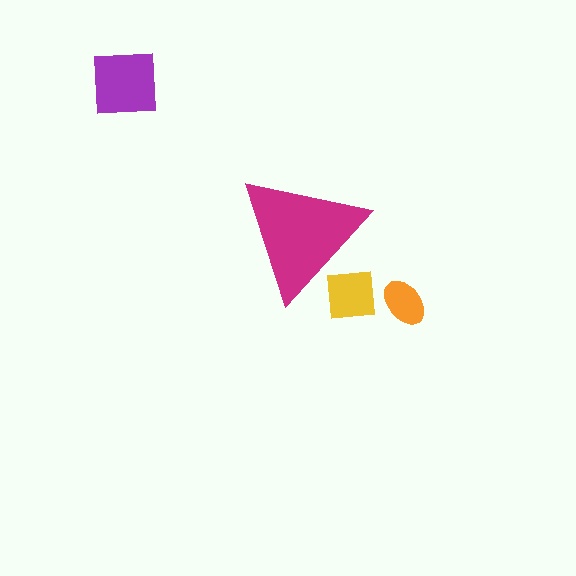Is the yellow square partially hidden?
Yes, the yellow square is partially hidden behind the magenta triangle.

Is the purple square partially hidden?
No, the purple square is fully visible.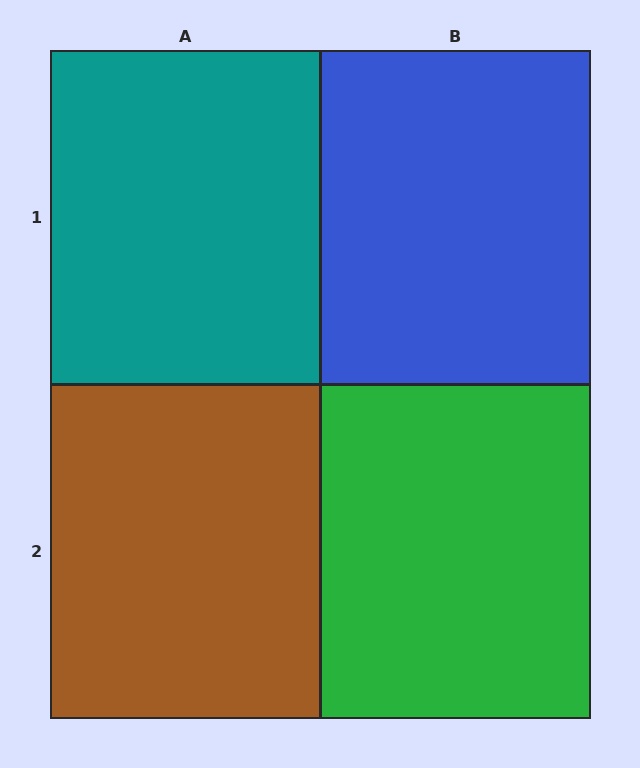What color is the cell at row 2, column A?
Brown.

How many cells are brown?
1 cell is brown.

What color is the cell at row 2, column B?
Green.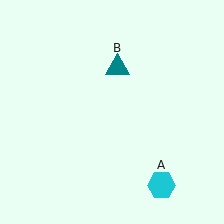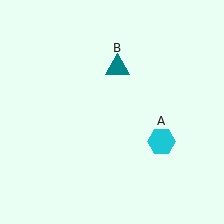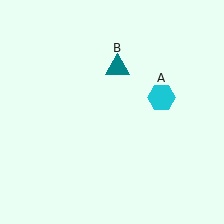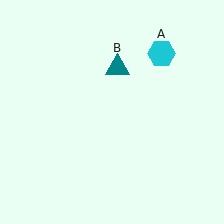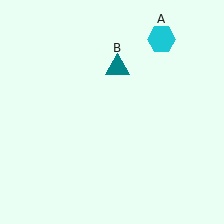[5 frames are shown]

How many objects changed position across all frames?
1 object changed position: cyan hexagon (object A).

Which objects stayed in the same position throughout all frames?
Teal triangle (object B) remained stationary.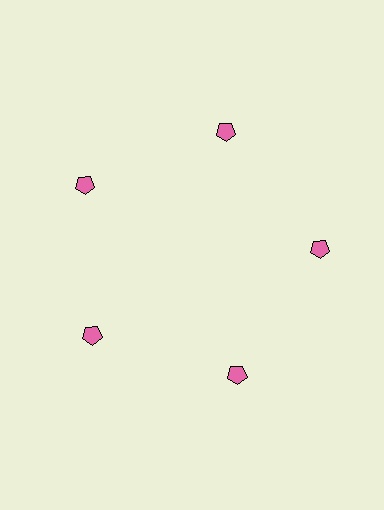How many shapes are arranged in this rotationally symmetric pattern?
There are 5 shapes, arranged in 5 groups of 1.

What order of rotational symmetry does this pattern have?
This pattern has 5-fold rotational symmetry.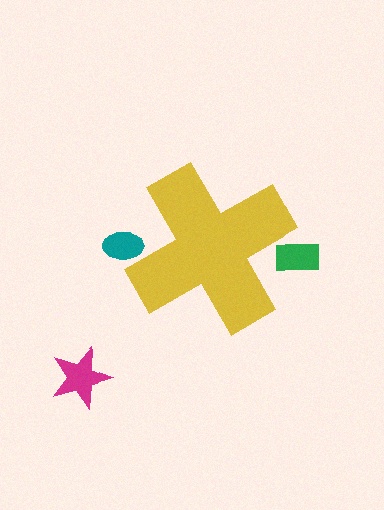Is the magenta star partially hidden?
No, the magenta star is fully visible.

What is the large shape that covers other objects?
A yellow cross.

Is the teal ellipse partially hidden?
Yes, the teal ellipse is partially hidden behind the yellow cross.